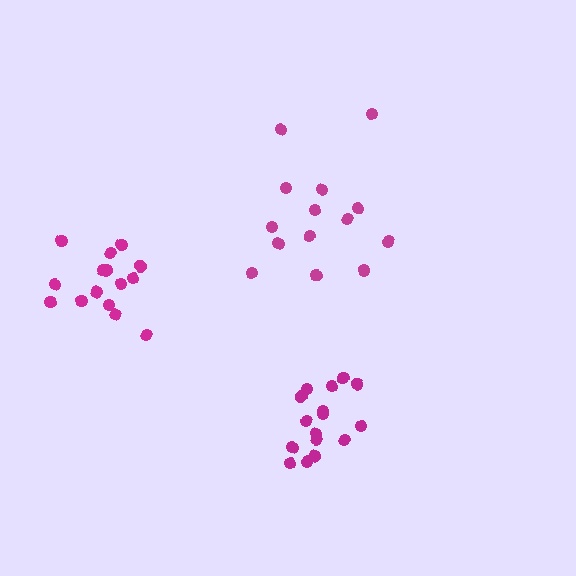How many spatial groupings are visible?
There are 3 spatial groupings.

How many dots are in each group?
Group 1: 14 dots, Group 2: 15 dots, Group 3: 16 dots (45 total).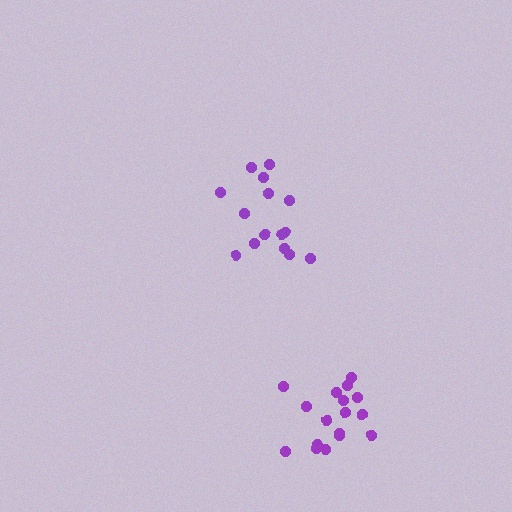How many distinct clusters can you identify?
There are 2 distinct clusters.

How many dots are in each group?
Group 1: 17 dots, Group 2: 15 dots (32 total).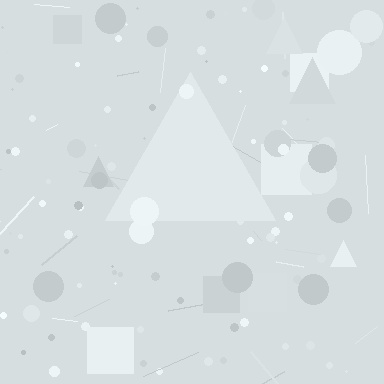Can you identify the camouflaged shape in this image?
The camouflaged shape is a triangle.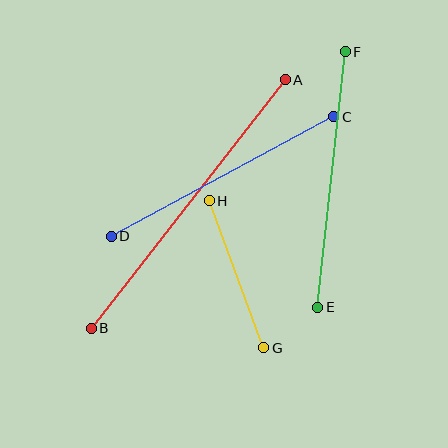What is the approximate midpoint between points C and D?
The midpoint is at approximately (223, 176) pixels.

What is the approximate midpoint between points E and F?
The midpoint is at approximately (332, 179) pixels.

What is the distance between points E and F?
The distance is approximately 257 pixels.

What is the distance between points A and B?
The distance is approximately 315 pixels.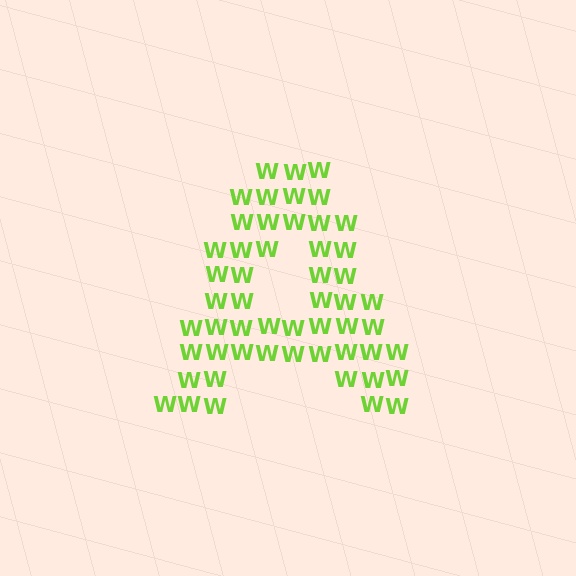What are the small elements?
The small elements are letter W's.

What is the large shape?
The large shape is the letter A.